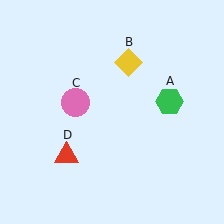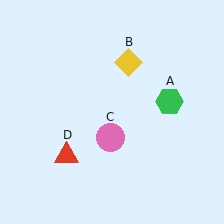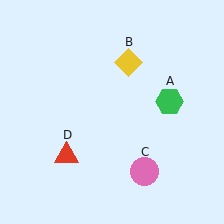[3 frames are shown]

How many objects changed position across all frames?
1 object changed position: pink circle (object C).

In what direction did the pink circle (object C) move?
The pink circle (object C) moved down and to the right.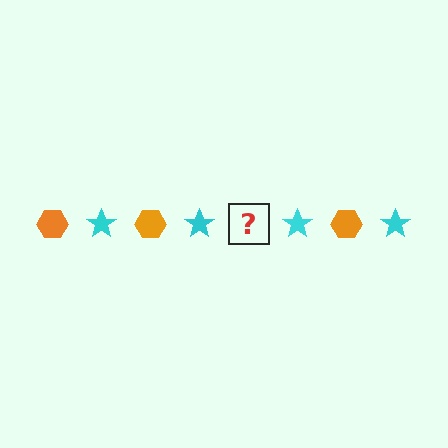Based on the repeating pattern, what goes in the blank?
The blank should be an orange hexagon.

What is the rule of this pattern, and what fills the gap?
The rule is that the pattern alternates between orange hexagon and cyan star. The gap should be filled with an orange hexagon.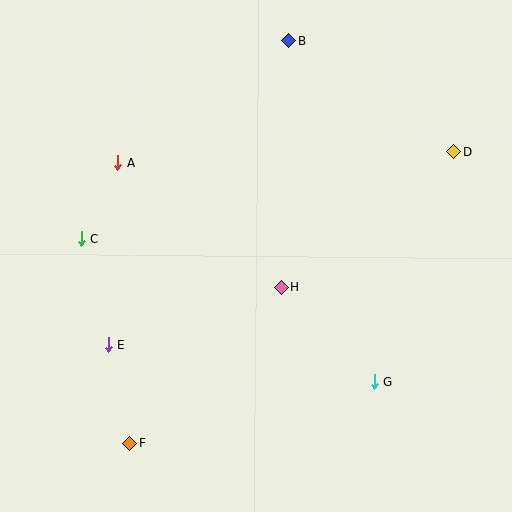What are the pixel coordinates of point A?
Point A is at (118, 162).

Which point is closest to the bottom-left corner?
Point F is closest to the bottom-left corner.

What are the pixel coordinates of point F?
Point F is at (130, 443).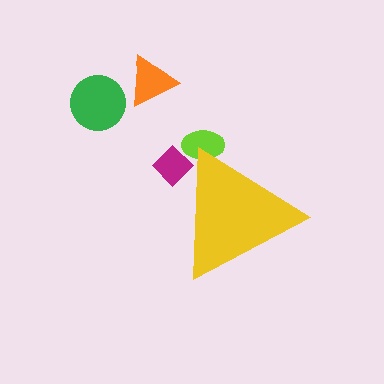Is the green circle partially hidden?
No, the green circle is fully visible.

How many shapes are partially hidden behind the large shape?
2 shapes are partially hidden.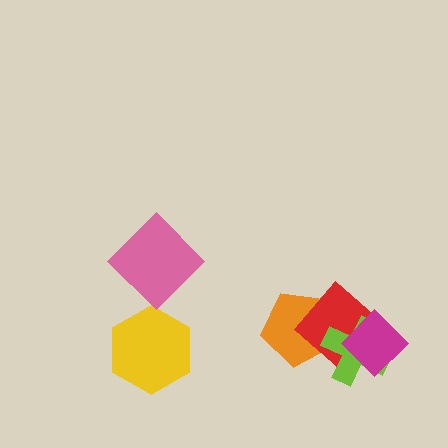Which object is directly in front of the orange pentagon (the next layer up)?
The red diamond is directly in front of the orange pentagon.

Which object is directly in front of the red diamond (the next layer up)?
The lime cross is directly in front of the red diamond.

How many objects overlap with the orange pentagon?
2 objects overlap with the orange pentagon.